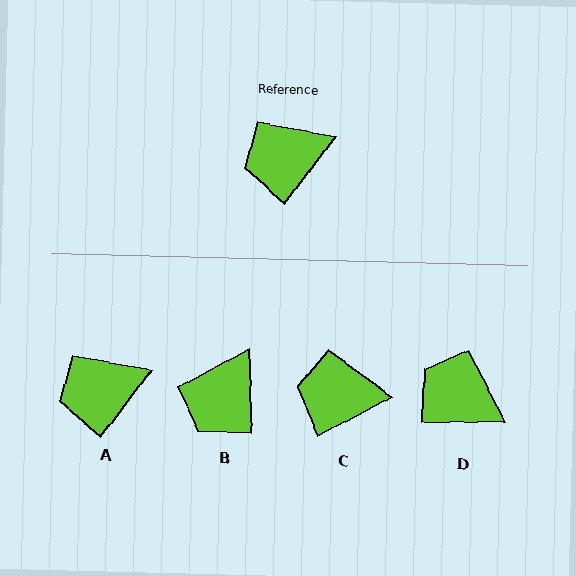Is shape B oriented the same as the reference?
No, it is off by about 39 degrees.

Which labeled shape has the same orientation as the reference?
A.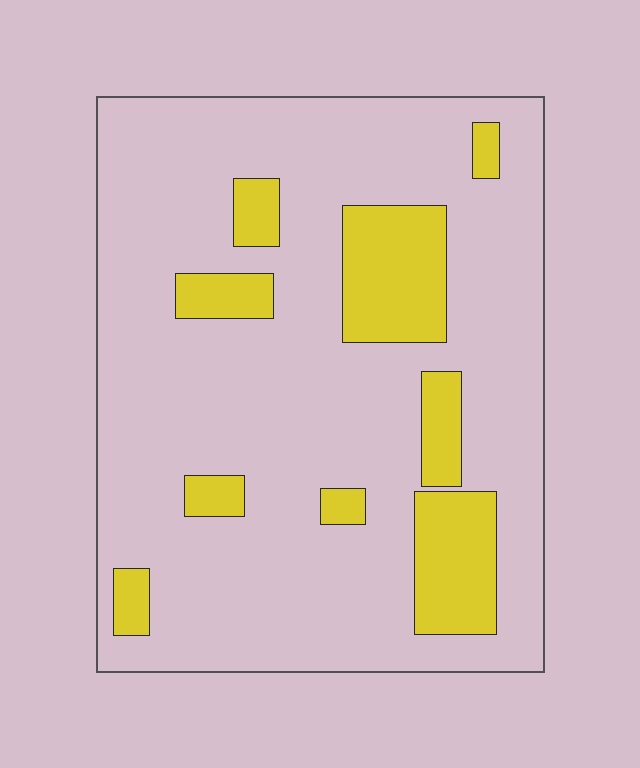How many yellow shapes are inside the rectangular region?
9.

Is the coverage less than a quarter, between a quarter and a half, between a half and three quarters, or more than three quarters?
Less than a quarter.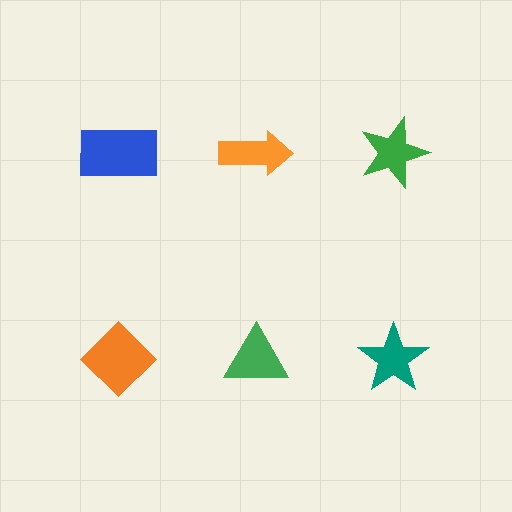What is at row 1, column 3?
A green star.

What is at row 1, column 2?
An orange arrow.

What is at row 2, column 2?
A green triangle.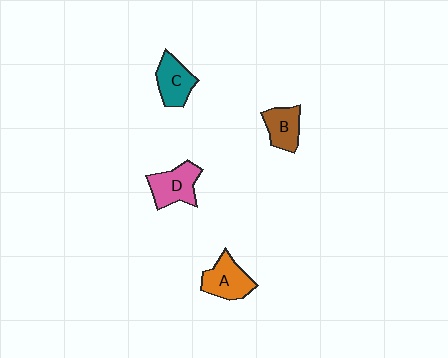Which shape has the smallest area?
Shape B (brown).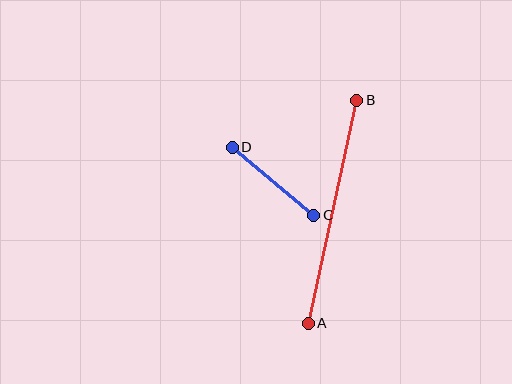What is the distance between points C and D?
The distance is approximately 106 pixels.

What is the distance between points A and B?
The distance is approximately 228 pixels.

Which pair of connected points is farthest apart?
Points A and B are farthest apart.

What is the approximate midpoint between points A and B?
The midpoint is at approximately (333, 212) pixels.